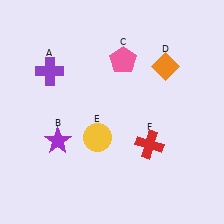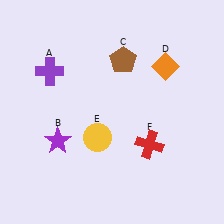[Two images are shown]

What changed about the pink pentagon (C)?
In Image 1, C is pink. In Image 2, it changed to brown.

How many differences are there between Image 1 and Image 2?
There is 1 difference between the two images.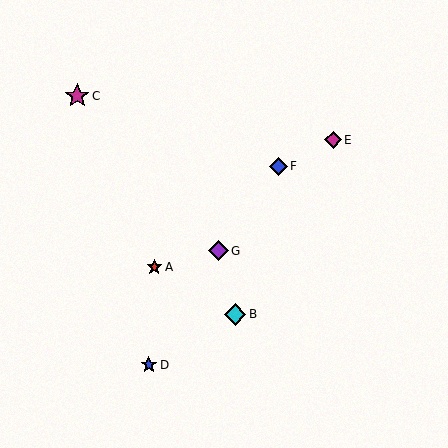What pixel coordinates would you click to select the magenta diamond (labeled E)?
Click at (333, 140) to select the magenta diamond E.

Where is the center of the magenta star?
The center of the magenta star is at (77, 96).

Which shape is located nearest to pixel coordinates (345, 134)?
The magenta diamond (labeled E) at (333, 140) is nearest to that location.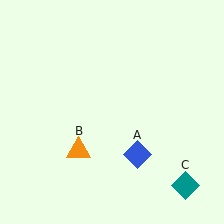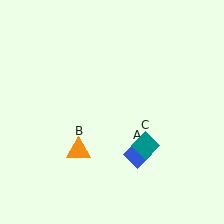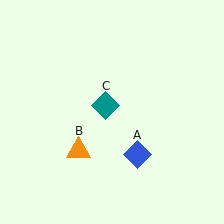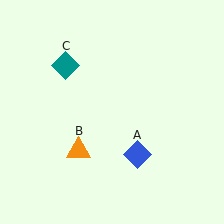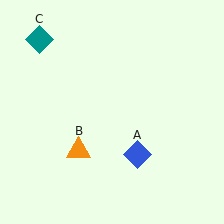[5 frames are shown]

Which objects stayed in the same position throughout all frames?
Blue diamond (object A) and orange triangle (object B) remained stationary.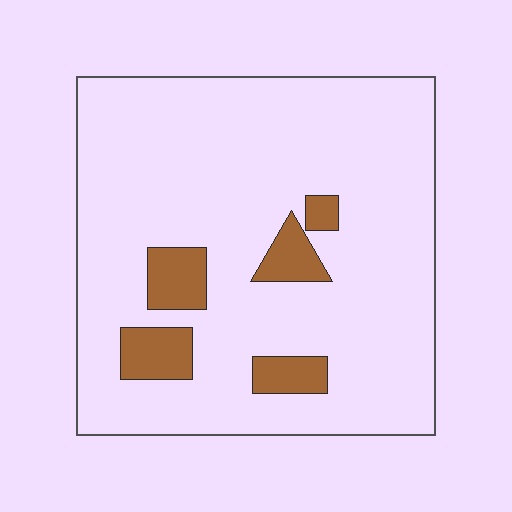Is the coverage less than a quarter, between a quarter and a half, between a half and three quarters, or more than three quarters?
Less than a quarter.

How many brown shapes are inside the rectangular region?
5.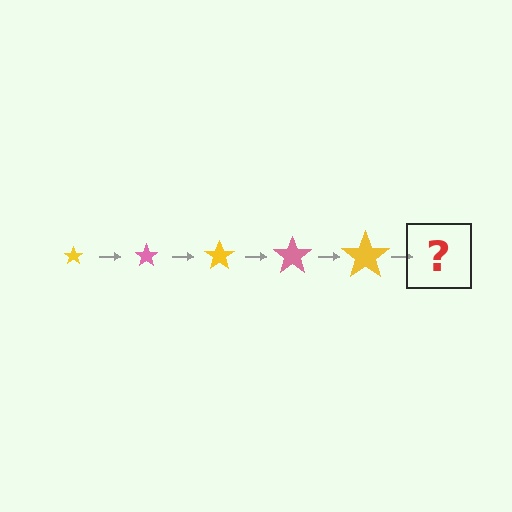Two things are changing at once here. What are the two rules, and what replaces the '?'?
The two rules are that the star grows larger each step and the color cycles through yellow and pink. The '?' should be a pink star, larger than the previous one.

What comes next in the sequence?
The next element should be a pink star, larger than the previous one.